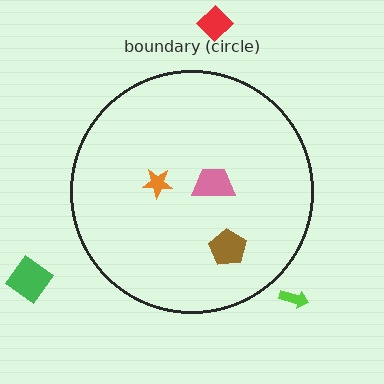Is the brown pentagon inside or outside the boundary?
Inside.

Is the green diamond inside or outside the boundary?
Outside.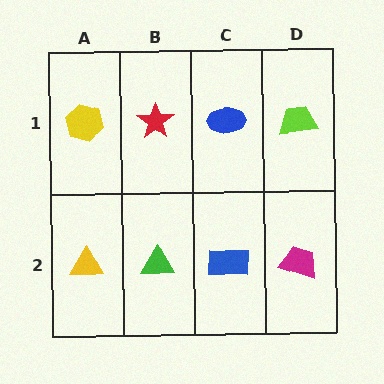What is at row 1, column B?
A red star.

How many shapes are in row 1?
4 shapes.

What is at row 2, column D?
A magenta trapezoid.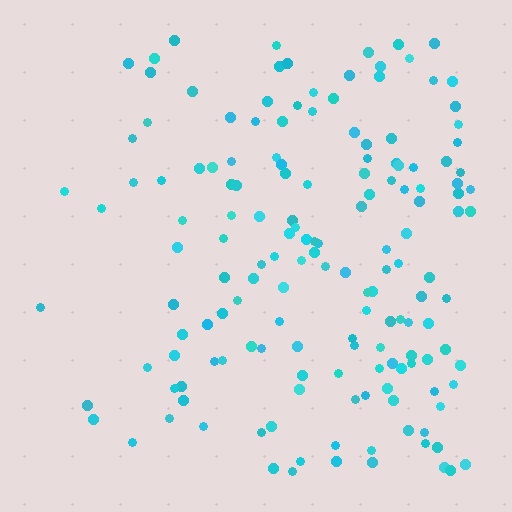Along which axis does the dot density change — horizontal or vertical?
Horizontal.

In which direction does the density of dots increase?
From left to right, with the right side densest.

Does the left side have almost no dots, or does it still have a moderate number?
Still a moderate number, just noticeably fewer than the right.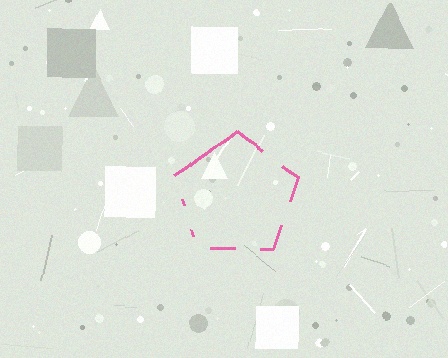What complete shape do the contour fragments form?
The contour fragments form a pentagon.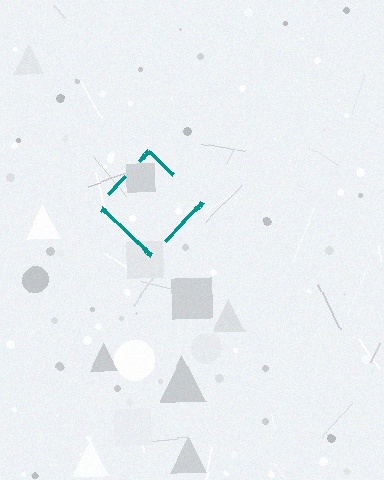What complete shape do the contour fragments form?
The contour fragments form a diamond.